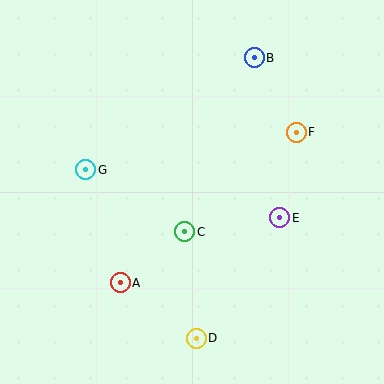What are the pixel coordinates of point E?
Point E is at (280, 218).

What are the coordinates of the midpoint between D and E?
The midpoint between D and E is at (238, 278).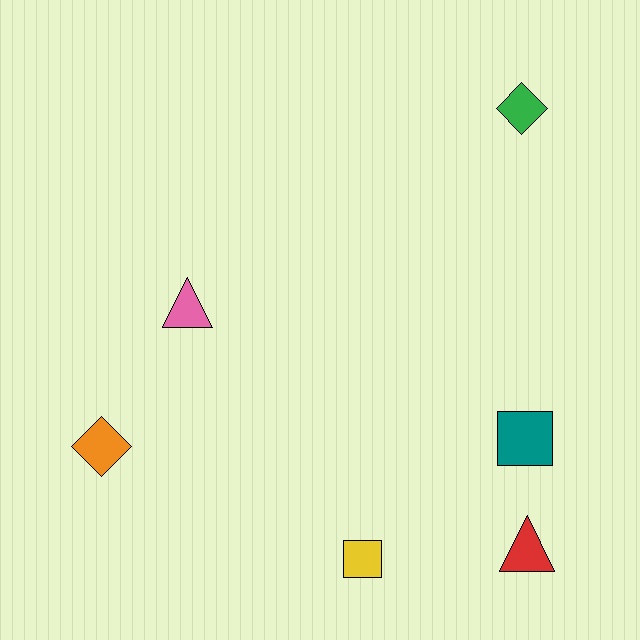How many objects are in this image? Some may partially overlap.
There are 6 objects.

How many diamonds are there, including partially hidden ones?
There are 2 diamonds.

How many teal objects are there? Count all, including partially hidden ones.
There is 1 teal object.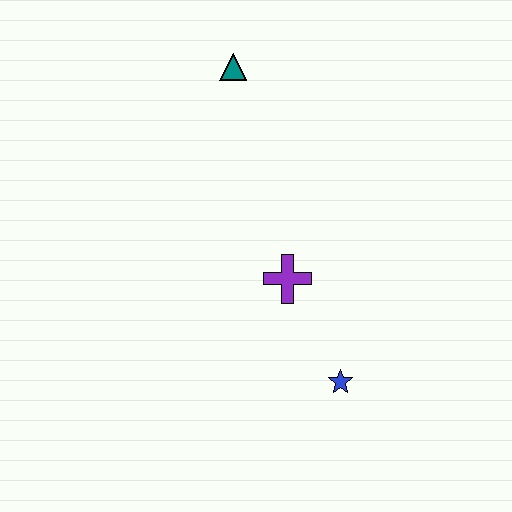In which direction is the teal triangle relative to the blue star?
The teal triangle is above the blue star.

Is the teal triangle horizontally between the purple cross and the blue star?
No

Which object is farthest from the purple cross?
The teal triangle is farthest from the purple cross.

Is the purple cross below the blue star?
No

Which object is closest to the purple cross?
The blue star is closest to the purple cross.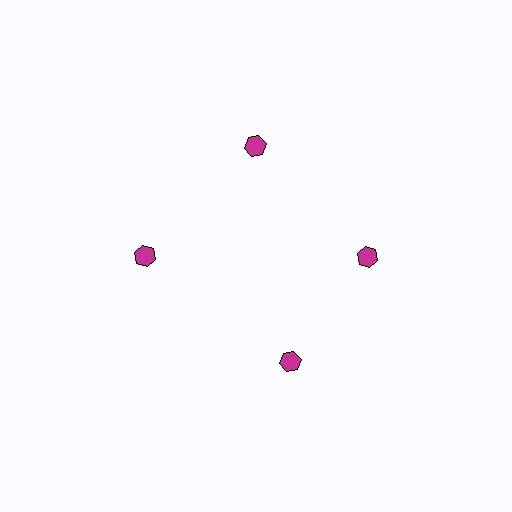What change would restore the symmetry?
The symmetry would be restored by rotating it back into even spacing with its neighbors so that all 4 hexagons sit at equal angles and equal distance from the center.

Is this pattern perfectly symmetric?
No. The 4 magenta hexagons are arranged in a ring, but one element near the 6 o'clock position is rotated out of alignment along the ring, breaking the 4-fold rotational symmetry.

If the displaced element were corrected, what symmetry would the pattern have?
It would have 4-fold rotational symmetry — the pattern would map onto itself every 90 degrees.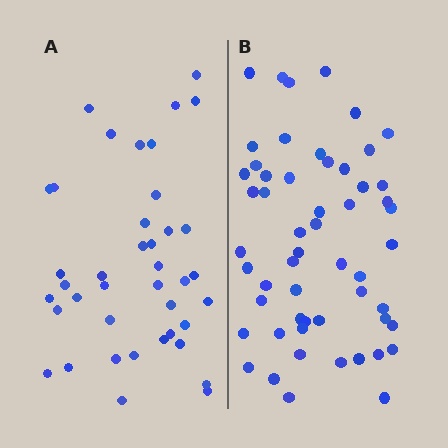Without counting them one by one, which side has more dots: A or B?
Region B (the right region) has more dots.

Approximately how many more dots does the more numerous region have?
Region B has approximately 15 more dots than region A.